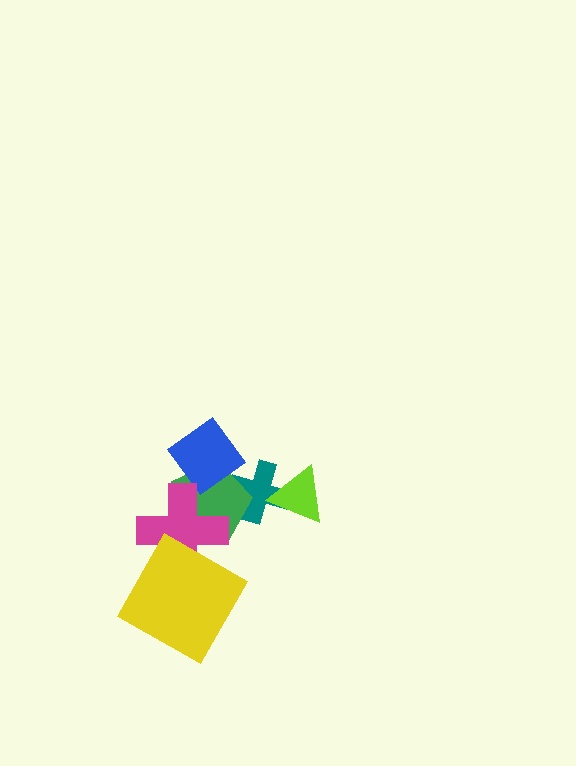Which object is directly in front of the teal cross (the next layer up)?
The lime triangle is directly in front of the teal cross.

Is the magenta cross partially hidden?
Yes, it is partially covered by another shape.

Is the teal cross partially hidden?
Yes, it is partially covered by another shape.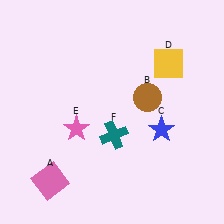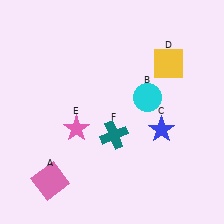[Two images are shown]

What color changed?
The circle (B) changed from brown in Image 1 to cyan in Image 2.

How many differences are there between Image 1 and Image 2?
There is 1 difference between the two images.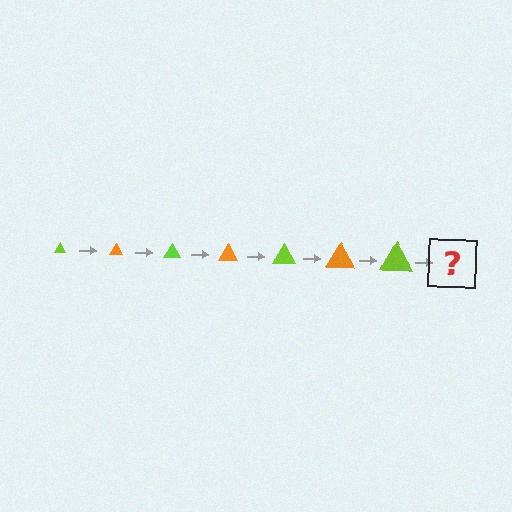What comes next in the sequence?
The next element should be an orange triangle, larger than the previous one.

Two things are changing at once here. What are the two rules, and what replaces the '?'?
The two rules are that the triangle grows larger each step and the color cycles through lime and orange. The '?' should be an orange triangle, larger than the previous one.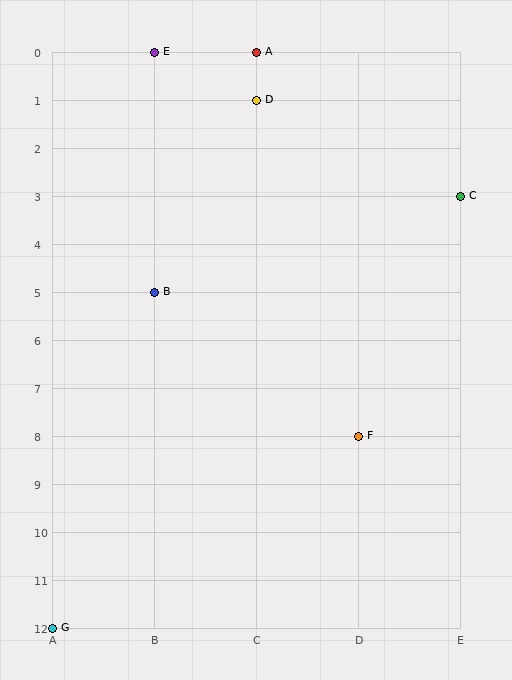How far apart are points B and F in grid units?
Points B and F are 2 columns and 3 rows apart (about 3.6 grid units diagonally).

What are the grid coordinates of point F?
Point F is at grid coordinates (D, 8).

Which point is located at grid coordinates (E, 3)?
Point C is at (E, 3).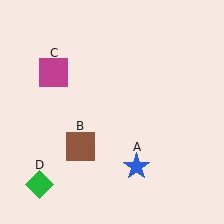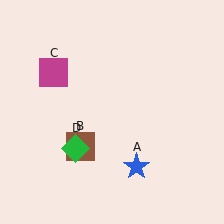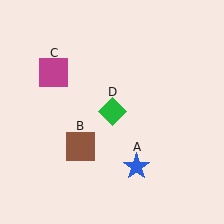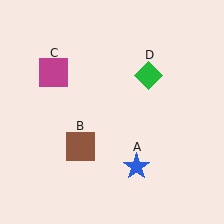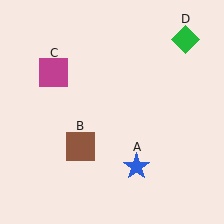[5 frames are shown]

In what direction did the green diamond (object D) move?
The green diamond (object D) moved up and to the right.